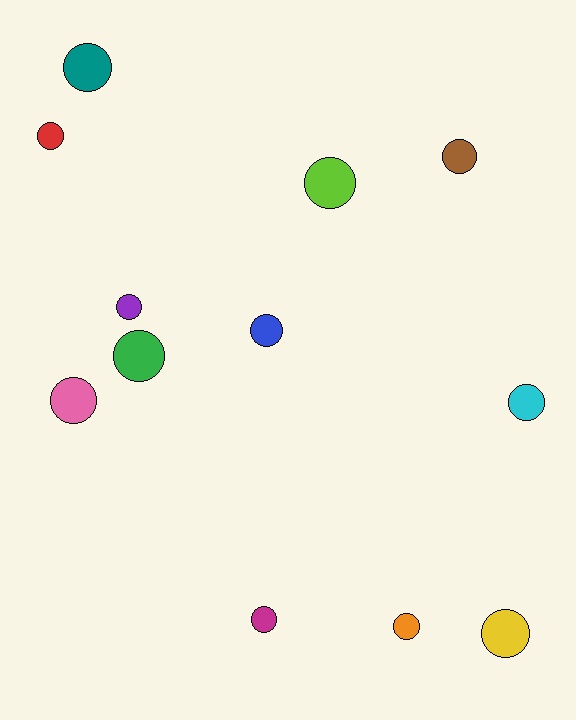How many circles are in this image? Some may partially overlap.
There are 12 circles.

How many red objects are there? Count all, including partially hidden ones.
There is 1 red object.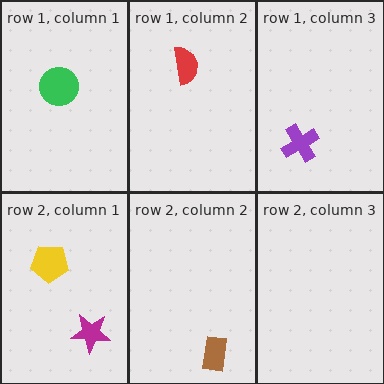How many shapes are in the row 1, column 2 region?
1.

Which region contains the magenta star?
The row 2, column 1 region.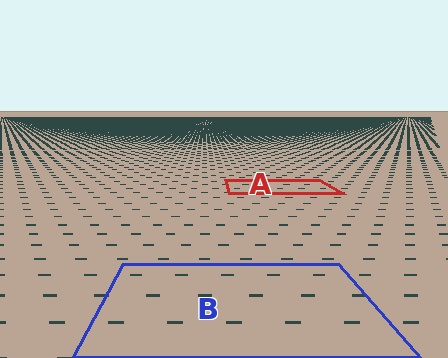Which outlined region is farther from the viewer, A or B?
Region A is farther from the viewer — the texture elements inside it appear smaller and more densely packed.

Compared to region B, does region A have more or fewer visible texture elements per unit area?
Region A has more texture elements per unit area — they are packed more densely because it is farther away.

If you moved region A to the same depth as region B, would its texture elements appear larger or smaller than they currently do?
They would appear larger. At a closer depth, the same texture elements are projected at a bigger on-screen size.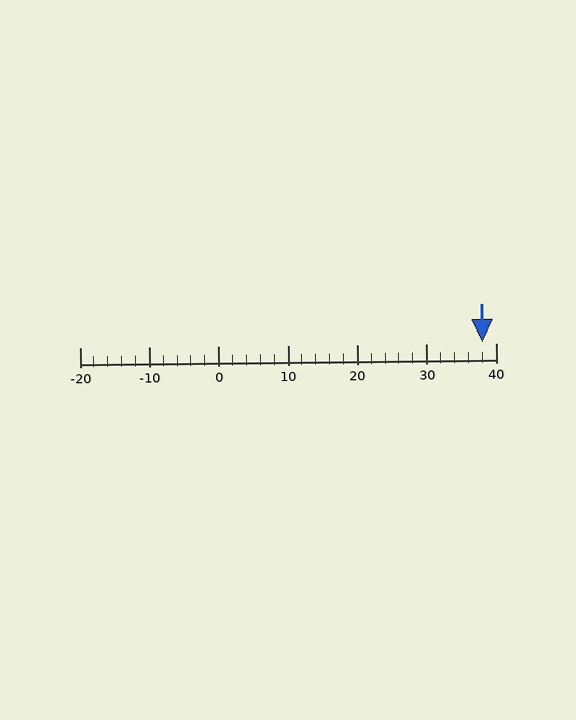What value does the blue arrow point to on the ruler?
The blue arrow points to approximately 38.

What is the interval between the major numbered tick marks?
The major tick marks are spaced 10 units apart.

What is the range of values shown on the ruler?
The ruler shows values from -20 to 40.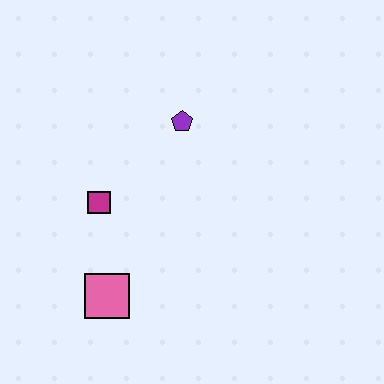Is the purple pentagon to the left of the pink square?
No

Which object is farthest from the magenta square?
The purple pentagon is farthest from the magenta square.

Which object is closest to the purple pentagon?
The magenta square is closest to the purple pentagon.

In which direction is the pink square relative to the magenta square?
The pink square is below the magenta square.